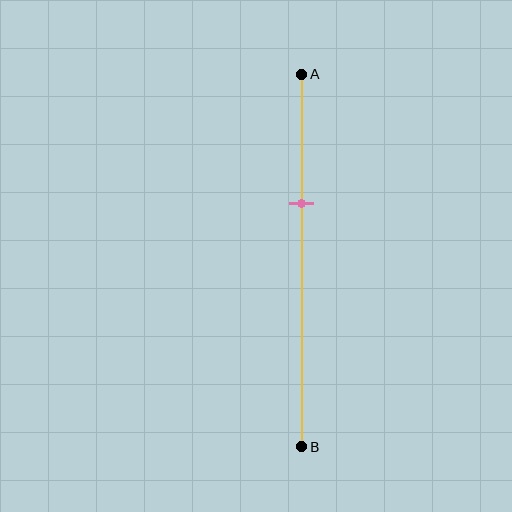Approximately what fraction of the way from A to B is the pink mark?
The pink mark is approximately 35% of the way from A to B.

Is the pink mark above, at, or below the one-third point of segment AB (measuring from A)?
The pink mark is approximately at the one-third point of segment AB.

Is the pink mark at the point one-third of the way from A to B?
Yes, the mark is approximately at the one-third point.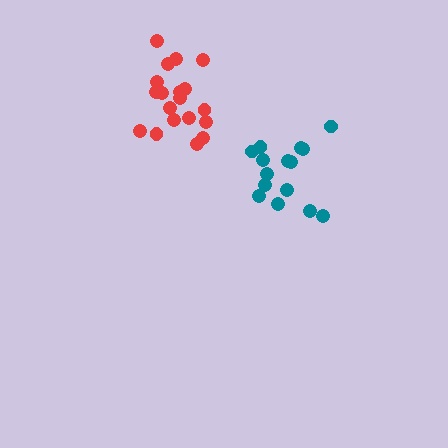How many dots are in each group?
Group 1: 15 dots, Group 2: 19 dots (34 total).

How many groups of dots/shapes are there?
There are 2 groups.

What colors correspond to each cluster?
The clusters are colored: teal, red.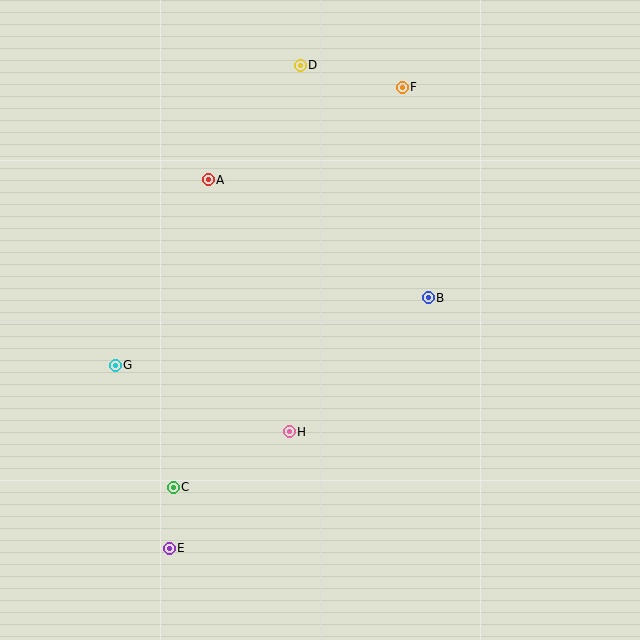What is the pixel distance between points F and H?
The distance between F and H is 362 pixels.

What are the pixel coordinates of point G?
Point G is at (115, 365).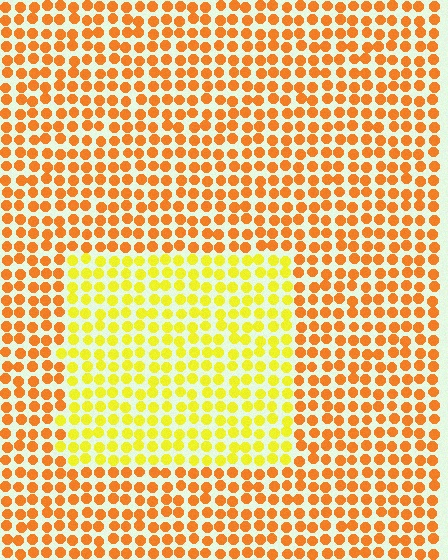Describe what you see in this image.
The image is filled with small orange elements in a uniform arrangement. A rectangle-shaped region is visible where the elements are tinted to a slightly different hue, forming a subtle color boundary.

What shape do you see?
I see a rectangle.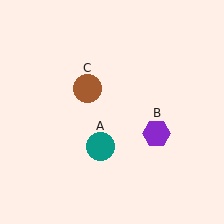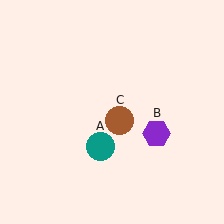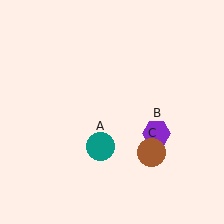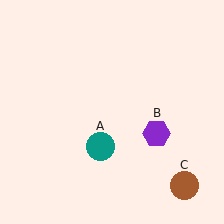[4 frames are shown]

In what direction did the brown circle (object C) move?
The brown circle (object C) moved down and to the right.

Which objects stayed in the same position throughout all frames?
Teal circle (object A) and purple hexagon (object B) remained stationary.